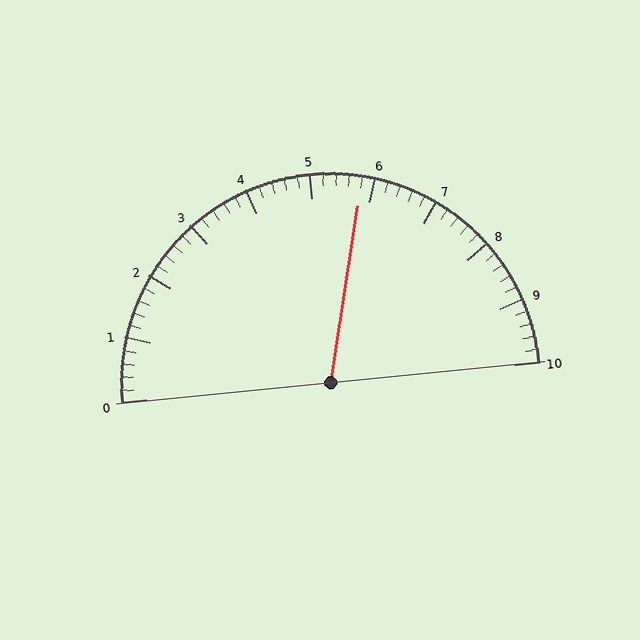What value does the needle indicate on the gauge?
The needle indicates approximately 5.8.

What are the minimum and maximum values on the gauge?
The gauge ranges from 0 to 10.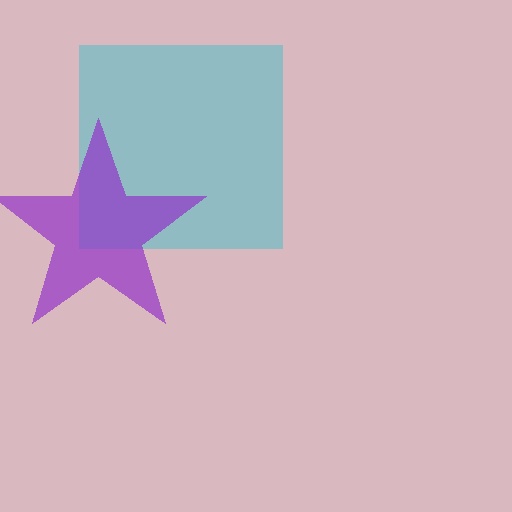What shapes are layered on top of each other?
The layered shapes are: a cyan square, a purple star.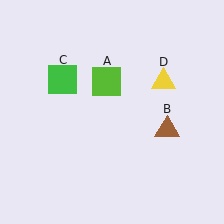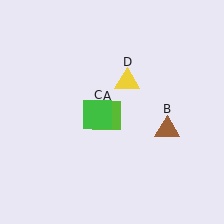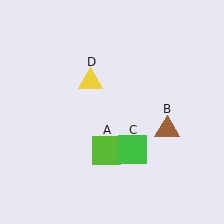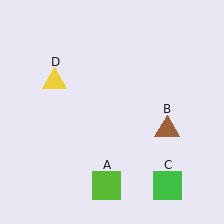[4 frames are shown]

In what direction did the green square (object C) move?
The green square (object C) moved down and to the right.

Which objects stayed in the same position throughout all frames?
Brown triangle (object B) remained stationary.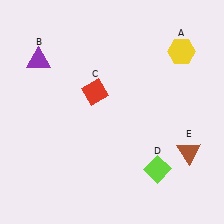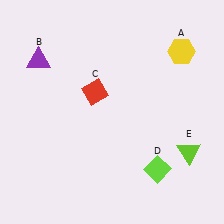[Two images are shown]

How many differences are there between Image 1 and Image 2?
There is 1 difference between the two images.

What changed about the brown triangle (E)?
In Image 1, E is brown. In Image 2, it changed to lime.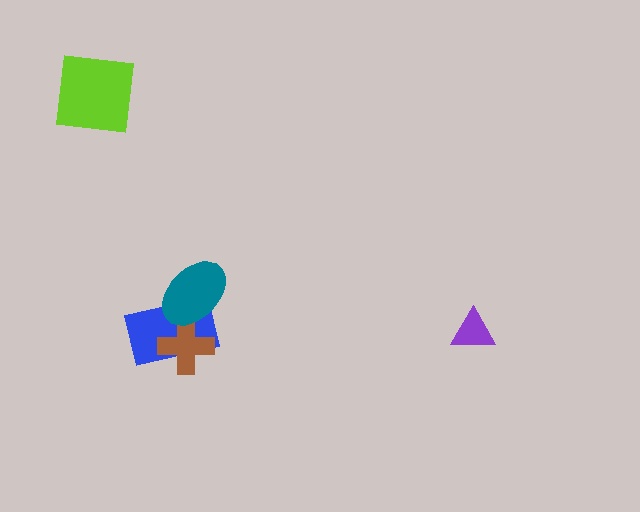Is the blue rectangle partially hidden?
Yes, it is partially covered by another shape.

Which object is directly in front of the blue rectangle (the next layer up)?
The brown cross is directly in front of the blue rectangle.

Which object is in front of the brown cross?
The teal ellipse is in front of the brown cross.